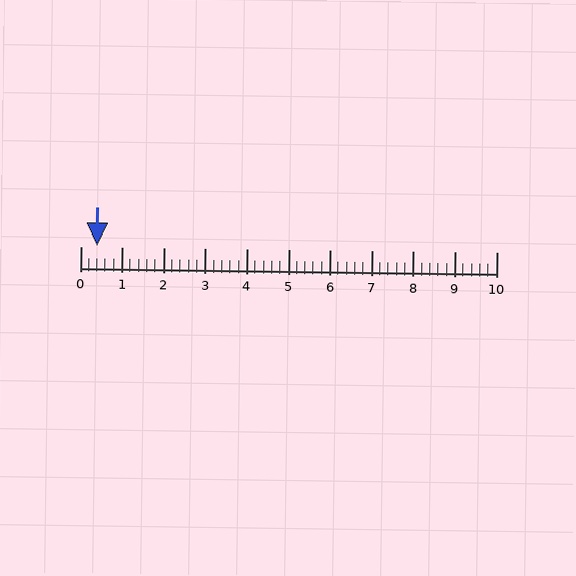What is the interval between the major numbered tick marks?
The major tick marks are spaced 1 units apart.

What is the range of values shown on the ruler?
The ruler shows values from 0 to 10.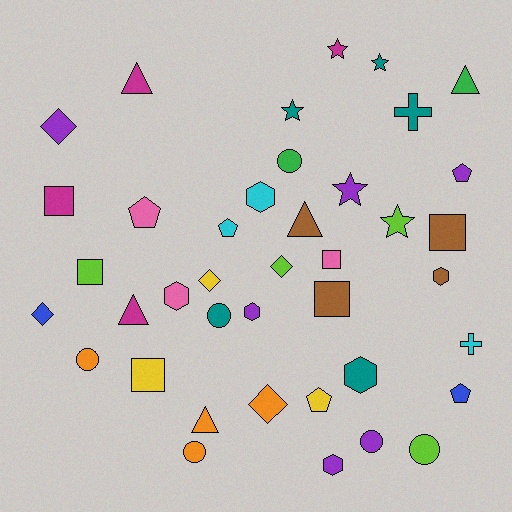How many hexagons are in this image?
There are 6 hexagons.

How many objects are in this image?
There are 40 objects.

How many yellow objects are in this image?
There are 3 yellow objects.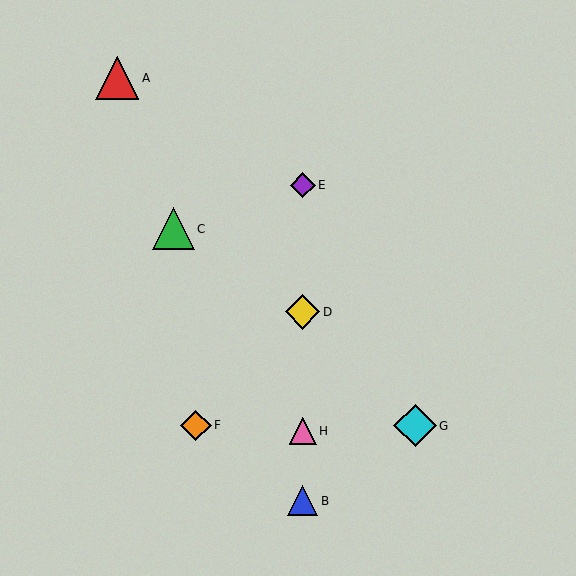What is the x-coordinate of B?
Object B is at x≈303.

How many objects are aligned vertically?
4 objects (B, D, E, H) are aligned vertically.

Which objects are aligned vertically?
Objects B, D, E, H are aligned vertically.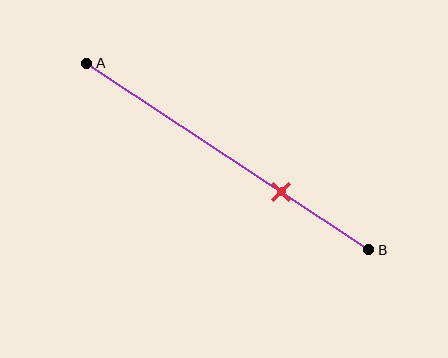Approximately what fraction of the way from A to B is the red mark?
The red mark is approximately 70% of the way from A to B.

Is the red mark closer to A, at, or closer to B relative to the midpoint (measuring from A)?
The red mark is closer to point B than the midpoint of segment AB.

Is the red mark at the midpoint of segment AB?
No, the mark is at about 70% from A, not at the 50% midpoint.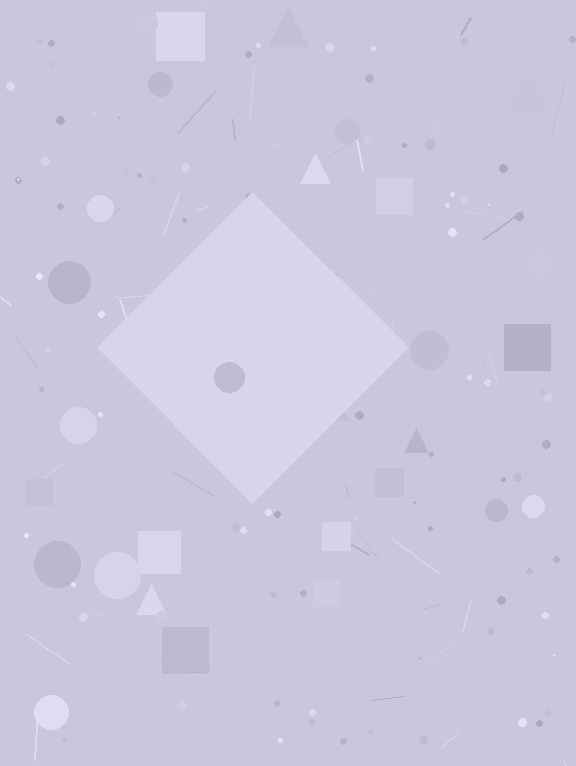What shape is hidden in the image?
A diamond is hidden in the image.